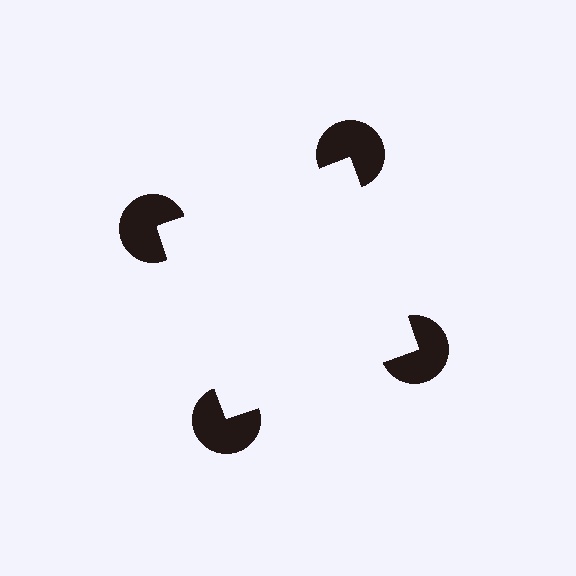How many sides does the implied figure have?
4 sides.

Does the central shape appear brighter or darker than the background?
It typically appears slightly brighter than the background, even though no actual brightness change is drawn.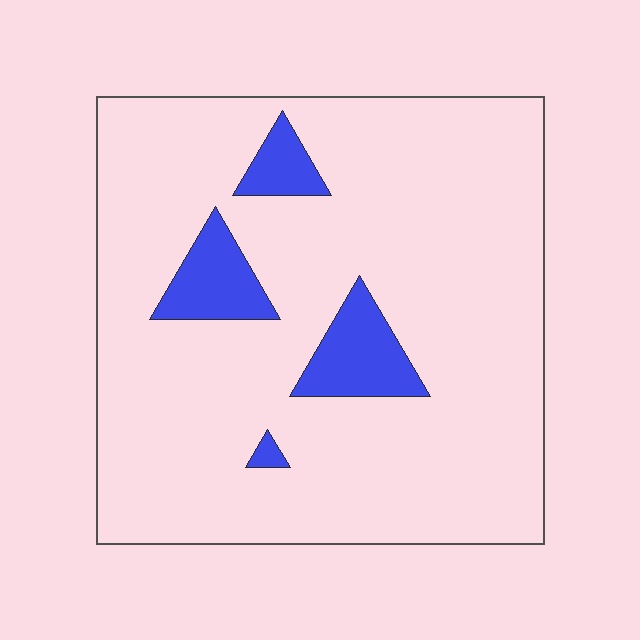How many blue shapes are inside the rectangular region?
4.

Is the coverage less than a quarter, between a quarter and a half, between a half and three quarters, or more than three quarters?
Less than a quarter.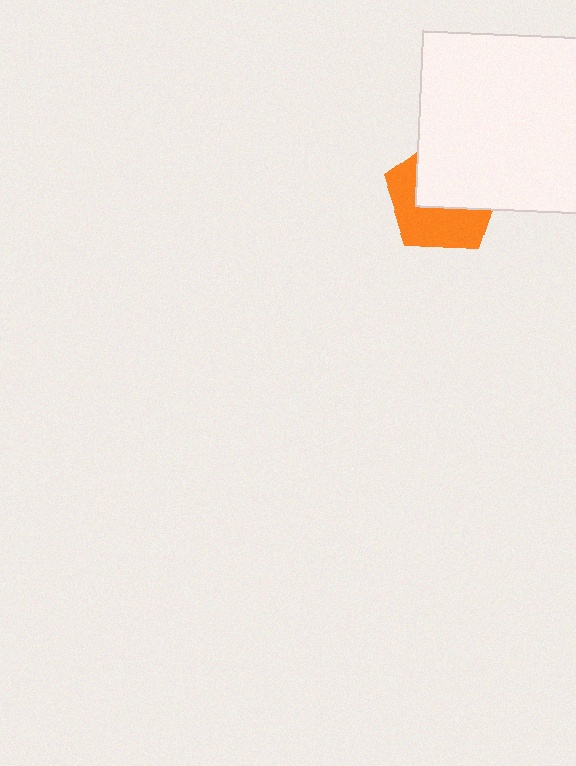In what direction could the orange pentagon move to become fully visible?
The orange pentagon could move toward the lower-left. That would shift it out from behind the white square entirely.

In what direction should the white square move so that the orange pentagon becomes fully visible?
The white square should move toward the upper-right. That is the shortest direction to clear the overlap and leave the orange pentagon fully visible.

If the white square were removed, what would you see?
You would see the complete orange pentagon.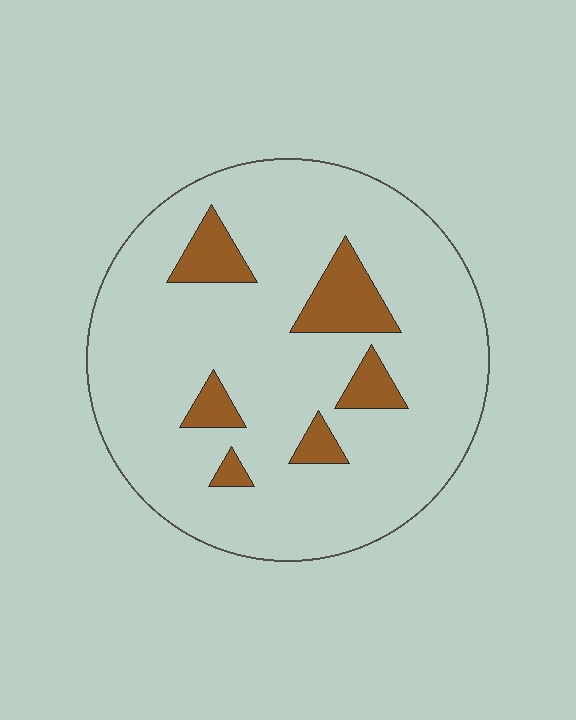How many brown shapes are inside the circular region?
6.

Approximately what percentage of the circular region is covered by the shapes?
Approximately 15%.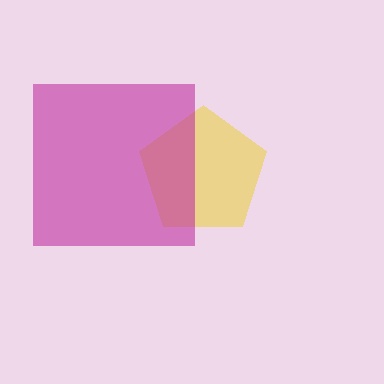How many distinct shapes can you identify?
There are 2 distinct shapes: a yellow pentagon, a magenta square.